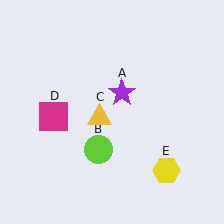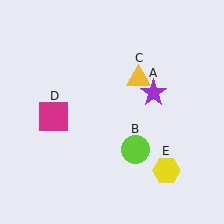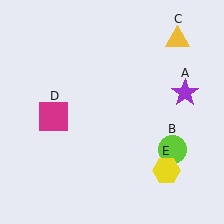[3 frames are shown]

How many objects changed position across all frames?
3 objects changed position: purple star (object A), lime circle (object B), yellow triangle (object C).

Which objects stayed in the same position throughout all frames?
Magenta square (object D) and yellow hexagon (object E) remained stationary.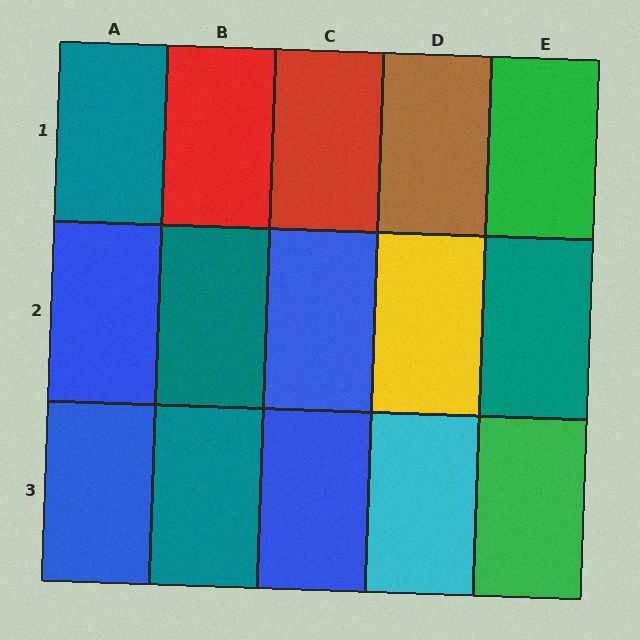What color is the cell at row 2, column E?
Teal.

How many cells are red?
2 cells are red.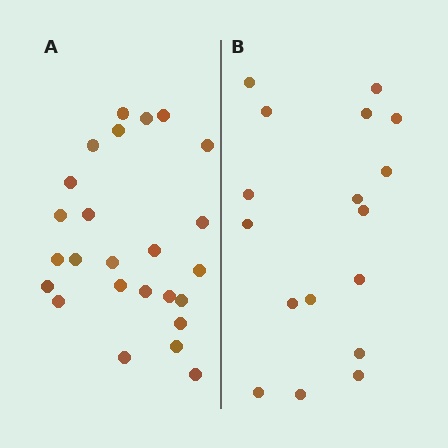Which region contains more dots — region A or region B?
Region A (the left region) has more dots.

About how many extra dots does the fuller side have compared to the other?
Region A has roughly 8 or so more dots than region B.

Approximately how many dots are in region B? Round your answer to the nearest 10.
About 20 dots. (The exact count is 17, which rounds to 20.)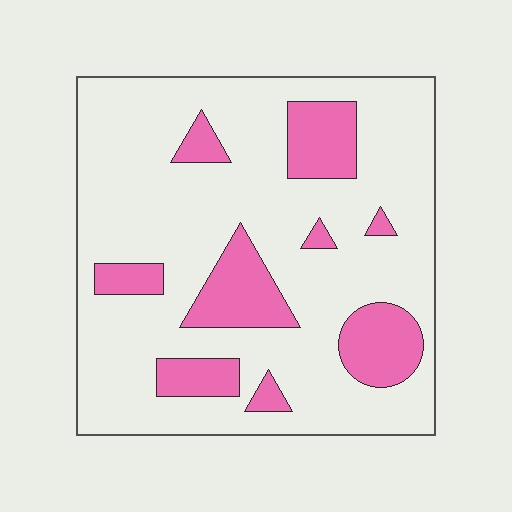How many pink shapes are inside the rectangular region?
9.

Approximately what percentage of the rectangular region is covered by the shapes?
Approximately 20%.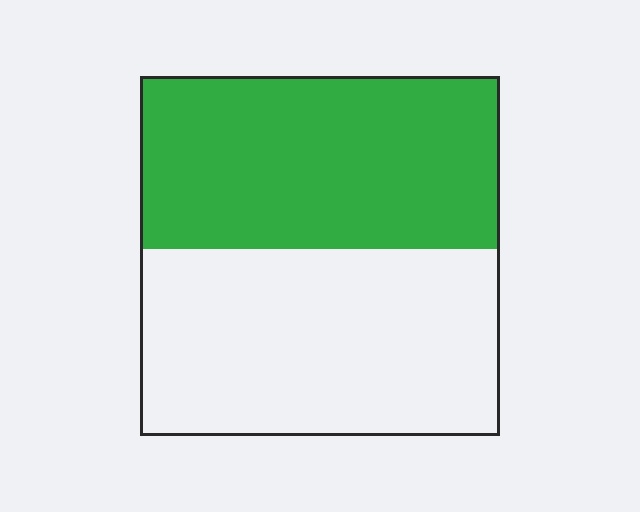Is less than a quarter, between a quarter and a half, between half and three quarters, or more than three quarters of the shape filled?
Between a quarter and a half.